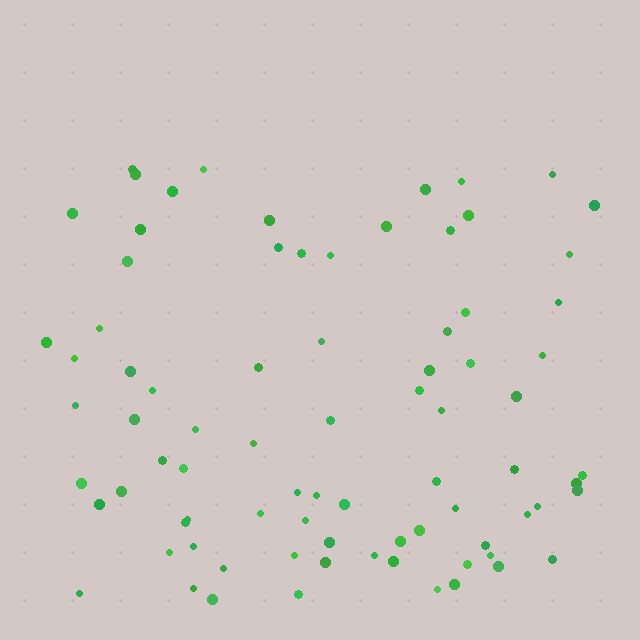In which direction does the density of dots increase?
From top to bottom, with the bottom side densest.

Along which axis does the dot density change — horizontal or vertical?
Vertical.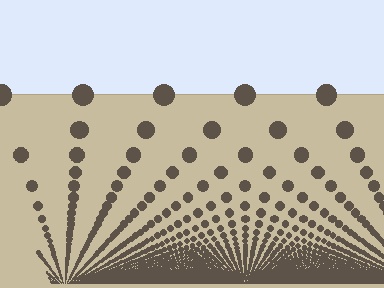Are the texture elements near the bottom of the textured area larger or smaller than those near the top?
Smaller. The gradient is inverted — elements near the bottom are smaller and denser.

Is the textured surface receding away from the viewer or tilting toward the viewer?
The surface appears to tilt toward the viewer. Texture elements get larger and sparser toward the top.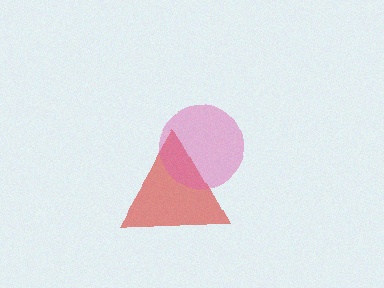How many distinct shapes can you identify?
There are 2 distinct shapes: a red triangle, a pink circle.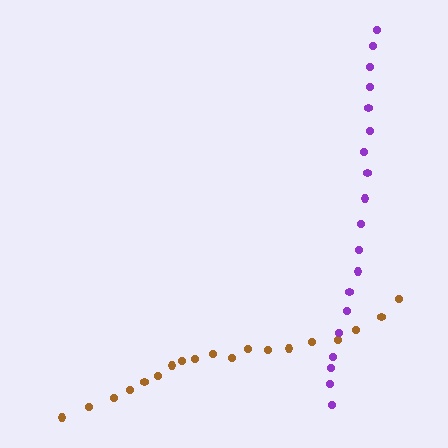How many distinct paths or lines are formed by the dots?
There are 2 distinct paths.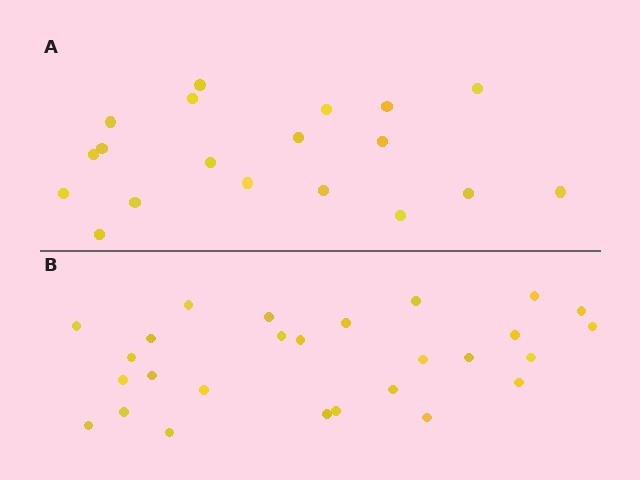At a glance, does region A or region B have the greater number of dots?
Region B (the bottom region) has more dots.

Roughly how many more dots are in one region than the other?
Region B has roughly 8 or so more dots than region A.